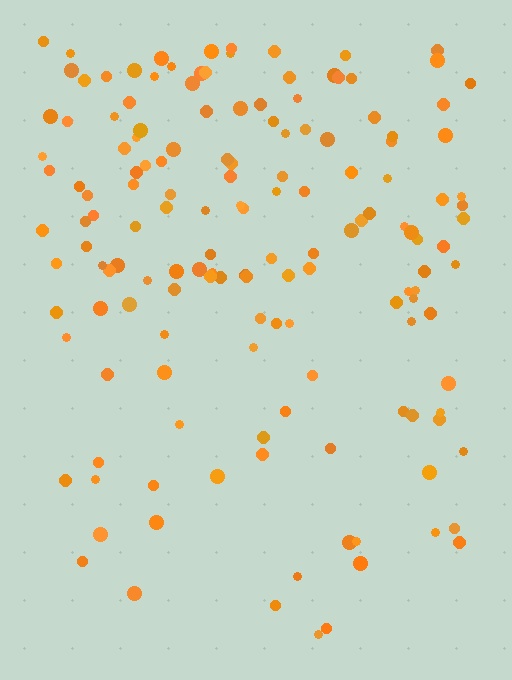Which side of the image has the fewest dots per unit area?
The bottom.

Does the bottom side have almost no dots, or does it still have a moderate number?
Still a moderate number, just noticeably fewer than the top.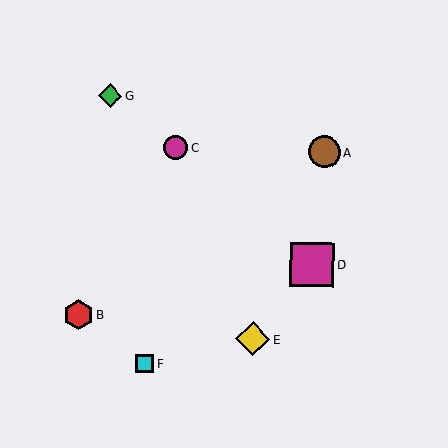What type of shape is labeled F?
Shape F is a cyan square.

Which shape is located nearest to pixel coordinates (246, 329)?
The yellow diamond (labeled E) at (253, 339) is nearest to that location.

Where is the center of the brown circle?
The center of the brown circle is at (325, 152).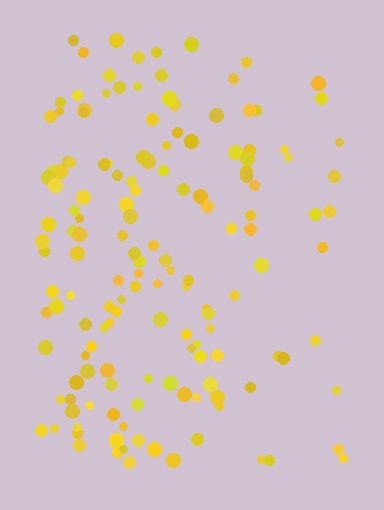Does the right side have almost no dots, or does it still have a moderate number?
Still a moderate number, just noticeably fewer than the left.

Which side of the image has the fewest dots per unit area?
The right.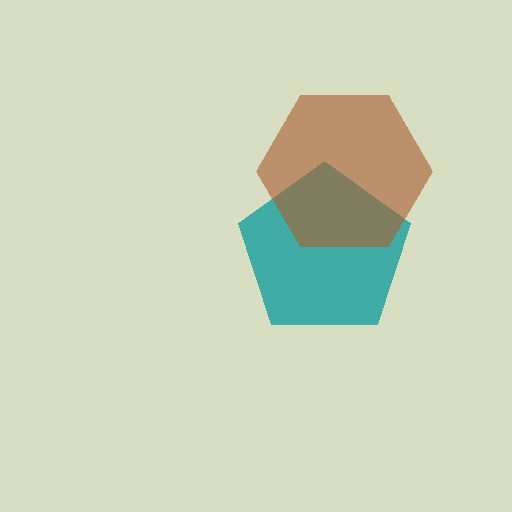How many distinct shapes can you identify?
There are 2 distinct shapes: a teal pentagon, a brown hexagon.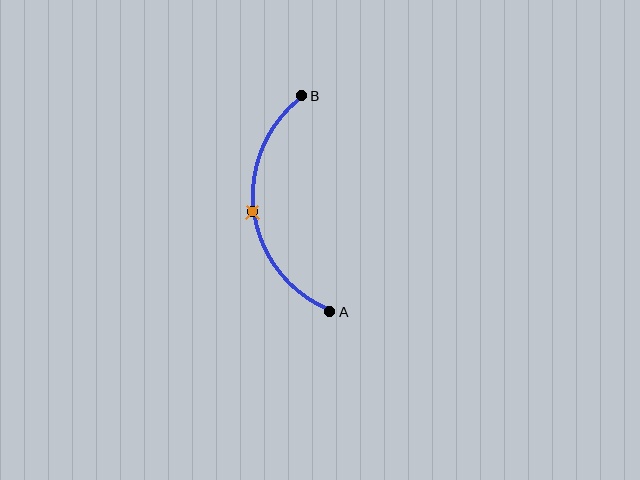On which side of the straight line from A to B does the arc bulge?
The arc bulges to the left of the straight line connecting A and B.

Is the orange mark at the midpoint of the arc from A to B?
Yes. The orange mark lies on the arc at equal arc-length from both A and B — it is the arc midpoint.